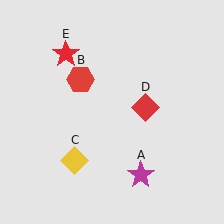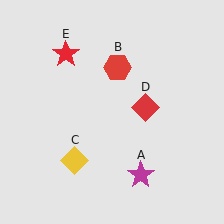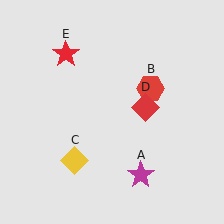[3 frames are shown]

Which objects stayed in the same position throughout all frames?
Magenta star (object A) and yellow diamond (object C) and red diamond (object D) and red star (object E) remained stationary.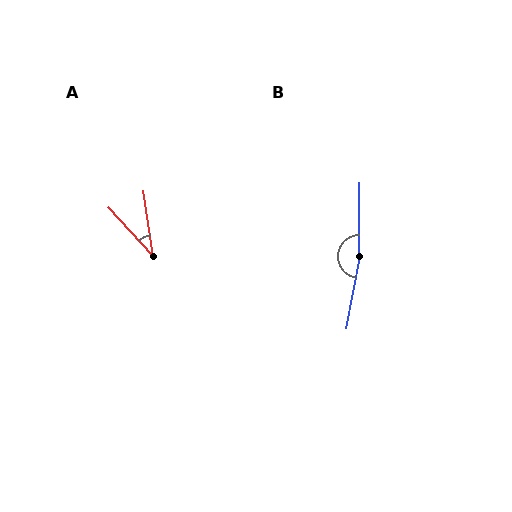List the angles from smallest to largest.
A (35°), B (170°).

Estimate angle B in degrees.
Approximately 170 degrees.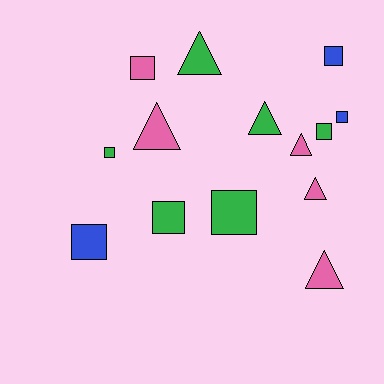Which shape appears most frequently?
Square, with 8 objects.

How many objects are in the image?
There are 14 objects.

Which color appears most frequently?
Green, with 6 objects.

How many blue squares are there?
There are 3 blue squares.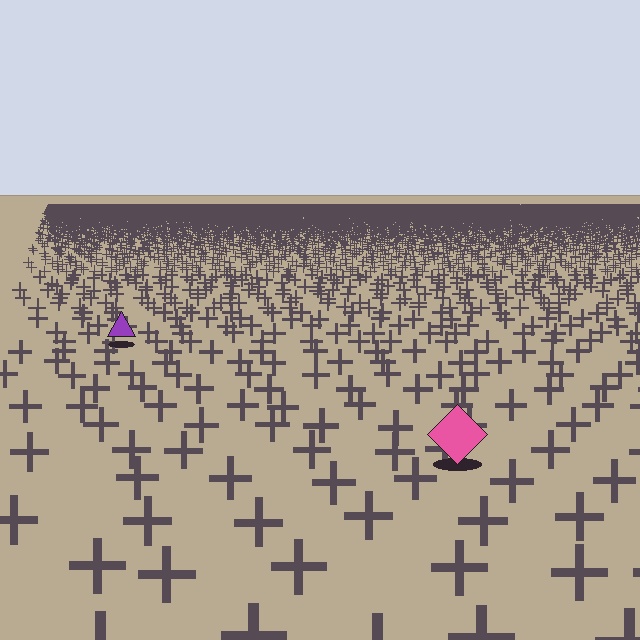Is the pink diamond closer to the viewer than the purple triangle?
Yes. The pink diamond is closer — you can tell from the texture gradient: the ground texture is coarser near it.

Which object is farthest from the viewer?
The purple triangle is farthest from the viewer. It appears smaller and the ground texture around it is denser.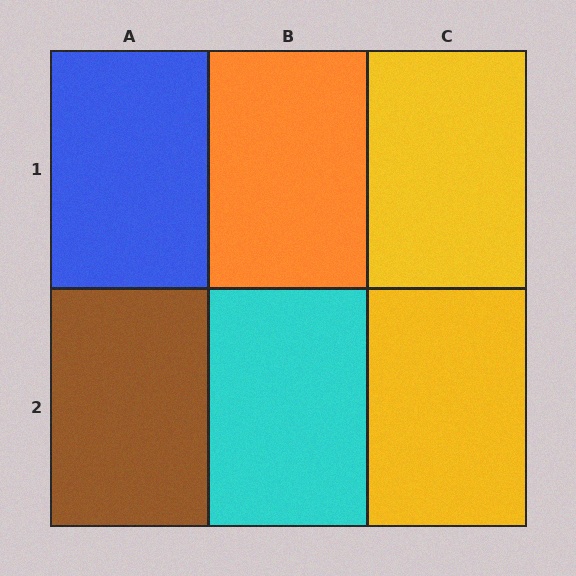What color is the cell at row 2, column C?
Yellow.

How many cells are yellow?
2 cells are yellow.